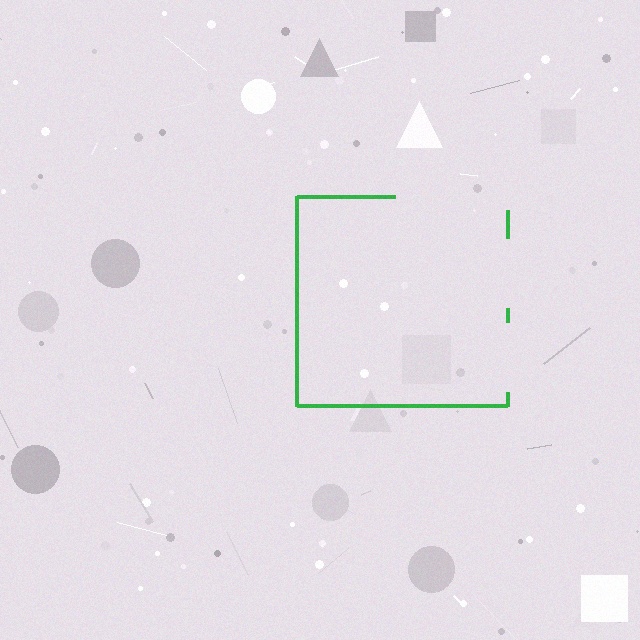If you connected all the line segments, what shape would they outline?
They would outline a square.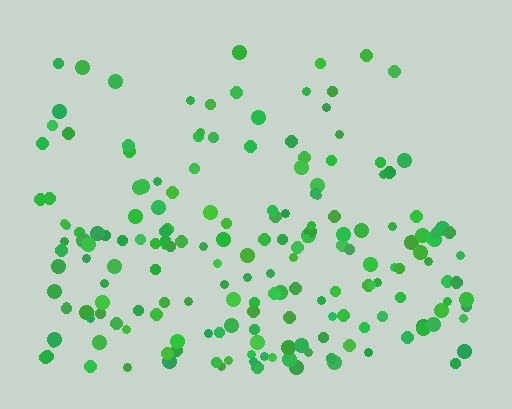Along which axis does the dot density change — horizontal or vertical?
Vertical.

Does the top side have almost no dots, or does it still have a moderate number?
Still a moderate number, just noticeably fewer than the bottom.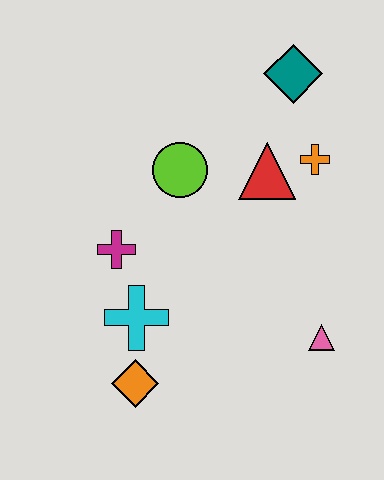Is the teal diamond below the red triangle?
No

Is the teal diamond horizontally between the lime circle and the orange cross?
Yes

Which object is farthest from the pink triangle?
The teal diamond is farthest from the pink triangle.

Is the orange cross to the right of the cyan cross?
Yes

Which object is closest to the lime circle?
The red triangle is closest to the lime circle.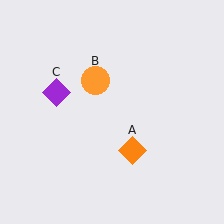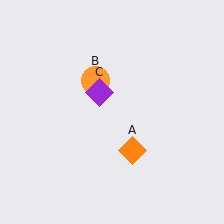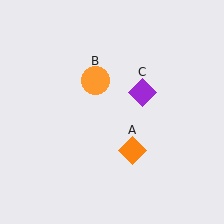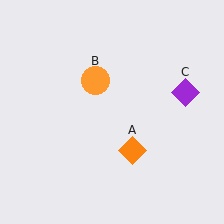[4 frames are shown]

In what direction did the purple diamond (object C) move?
The purple diamond (object C) moved right.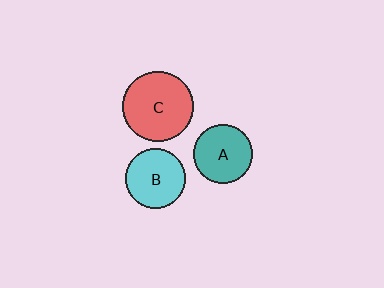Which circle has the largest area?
Circle C (red).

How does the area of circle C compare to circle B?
Approximately 1.4 times.